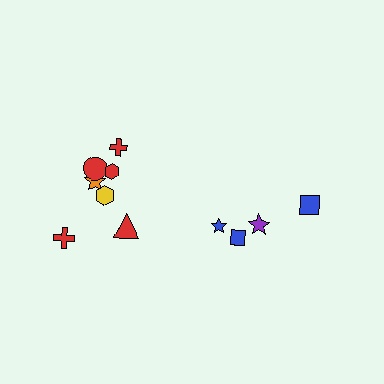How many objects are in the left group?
There are 7 objects.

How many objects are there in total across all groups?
There are 11 objects.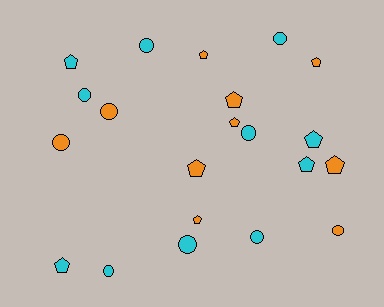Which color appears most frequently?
Cyan, with 11 objects.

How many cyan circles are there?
There are 7 cyan circles.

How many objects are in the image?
There are 21 objects.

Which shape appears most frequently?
Pentagon, with 11 objects.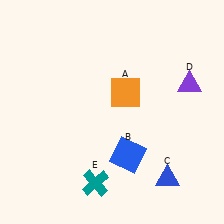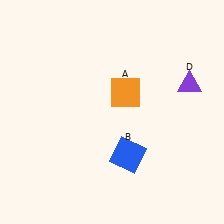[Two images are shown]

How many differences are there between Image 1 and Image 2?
There are 2 differences between the two images.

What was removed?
The teal cross (E), the blue triangle (C) were removed in Image 2.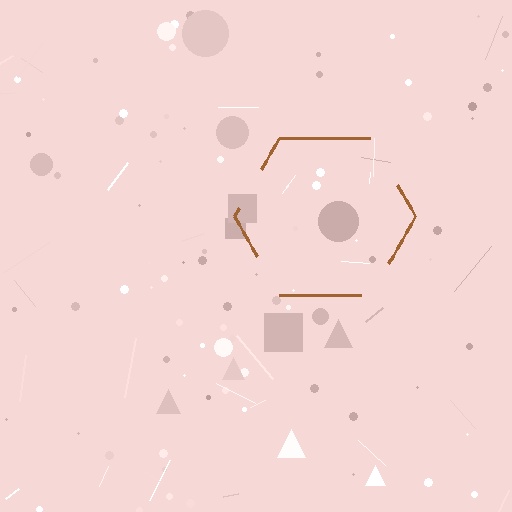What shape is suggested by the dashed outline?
The dashed outline suggests a hexagon.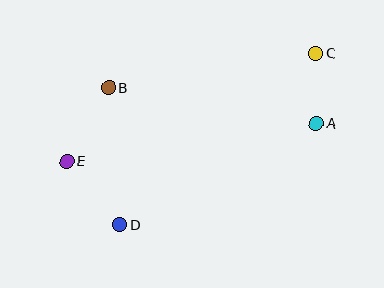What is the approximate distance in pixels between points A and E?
The distance between A and E is approximately 252 pixels.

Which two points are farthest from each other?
Points C and E are farthest from each other.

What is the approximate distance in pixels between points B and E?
The distance between B and E is approximately 84 pixels.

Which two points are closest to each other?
Points A and C are closest to each other.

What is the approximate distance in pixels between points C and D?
The distance between C and D is approximately 260 pixels.